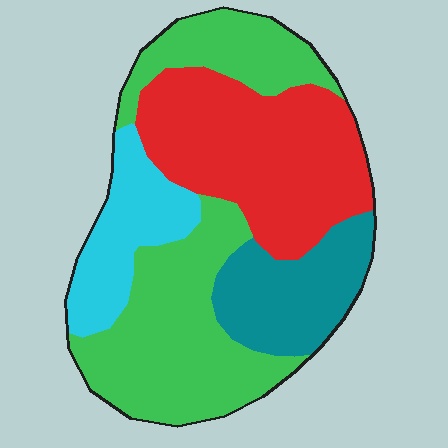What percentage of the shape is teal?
Teal covers 16% of the shape.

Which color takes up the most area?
Green, at roughly 40%.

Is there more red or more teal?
Red.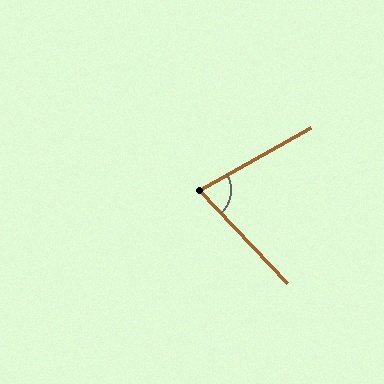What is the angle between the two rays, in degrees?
Approximately 76 degrees.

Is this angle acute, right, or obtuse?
It is acute.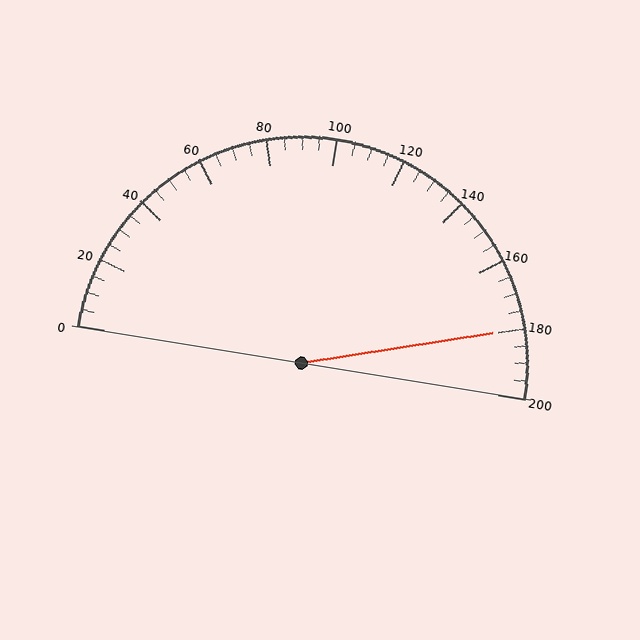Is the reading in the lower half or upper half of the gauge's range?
The reading is in the upper half of the range (0 to 200).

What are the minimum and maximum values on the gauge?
The gauge ranges from 0 to 200.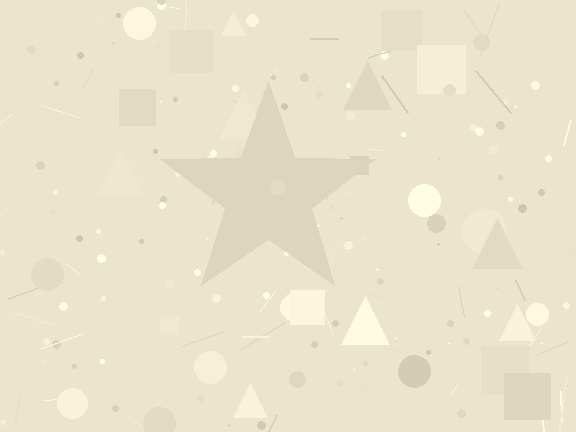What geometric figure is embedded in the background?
A star is embedded in the background.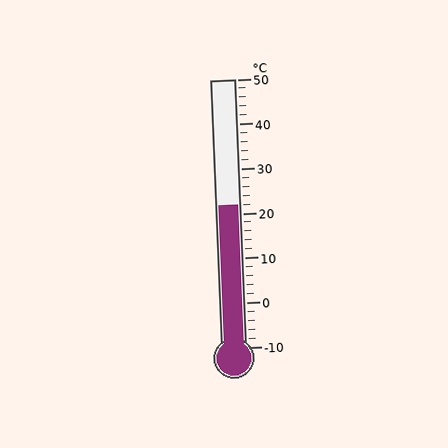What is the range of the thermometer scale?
The thermometer scale ranges from -10°C to 50°C.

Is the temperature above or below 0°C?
The temperature is above 0°C.